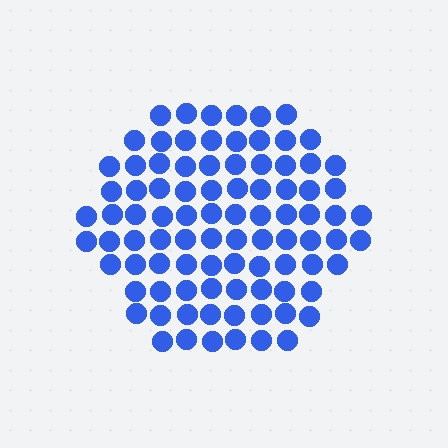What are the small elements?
The small elements are circles.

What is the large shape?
The large shape is a hexagon.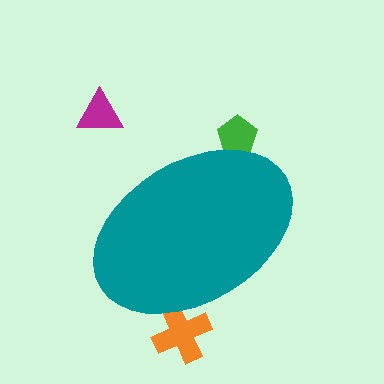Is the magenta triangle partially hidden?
No, the magenta triangle is fully visible.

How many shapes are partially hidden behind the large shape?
2 shapes are partially hidden.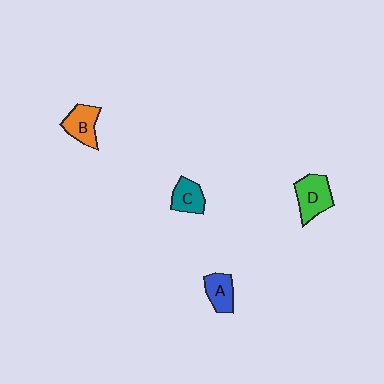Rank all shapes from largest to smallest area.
From largest to smallest: D (green), B (orange), A (blue), C (teal).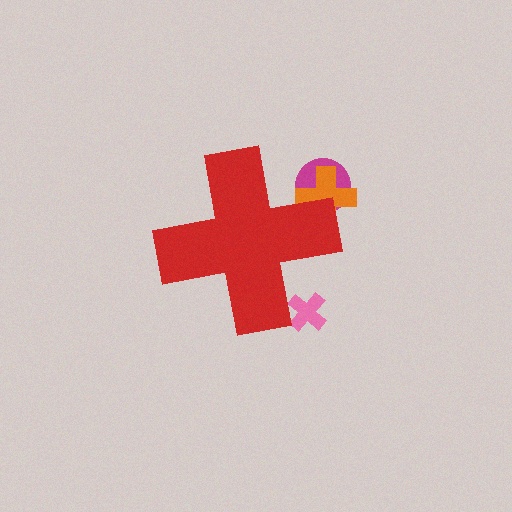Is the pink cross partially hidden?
Yes, the pink cross is partially hidden behind the red cross.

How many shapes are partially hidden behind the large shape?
3 shapes are partially hidden.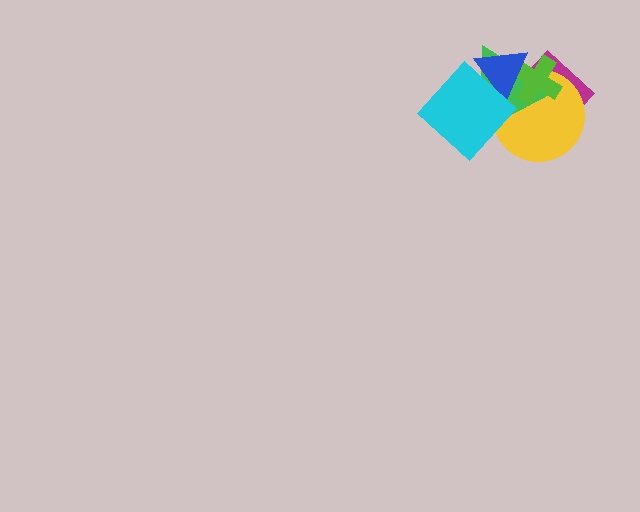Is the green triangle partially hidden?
Yes, it is partially covered by another shape.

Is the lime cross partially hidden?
Yes, it is partially covered by another shape.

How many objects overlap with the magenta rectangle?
3 objects overlap with the magenta rectangle.